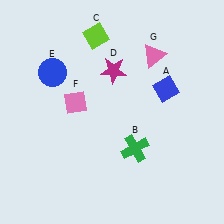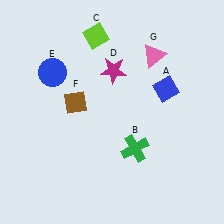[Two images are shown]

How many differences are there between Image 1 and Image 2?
There is 1 difference between the two images.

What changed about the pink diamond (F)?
In Image 1, F is pink. In Image 2, it changed to brown.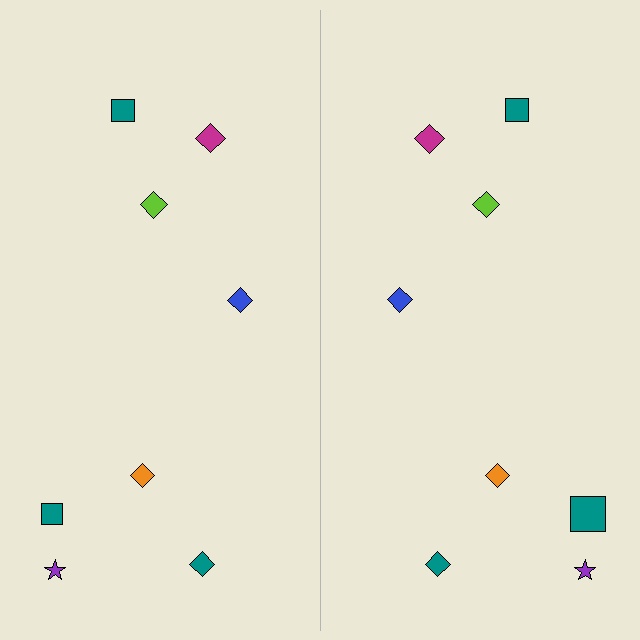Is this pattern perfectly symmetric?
No, the pattern is not perfectly symmetric. The teal square on the right side has a different size than its mirror counterpart.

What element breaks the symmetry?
The teal square on the right side has a different size than its mirror counterpart.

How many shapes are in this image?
There are 16 shapes in this image.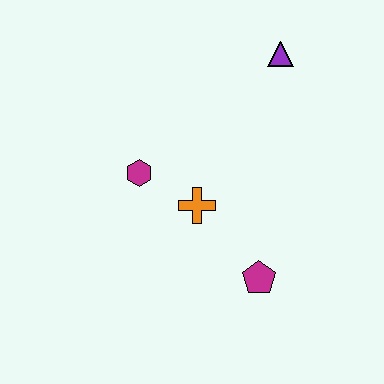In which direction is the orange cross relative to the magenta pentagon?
The orange cross is above the magenta pentagon.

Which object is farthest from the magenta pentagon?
The purple triangle is farthest from the magenta pentagon.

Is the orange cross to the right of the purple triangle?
No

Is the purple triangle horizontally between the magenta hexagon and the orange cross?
No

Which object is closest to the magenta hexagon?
The orange cross is closest to the magenta hexagon.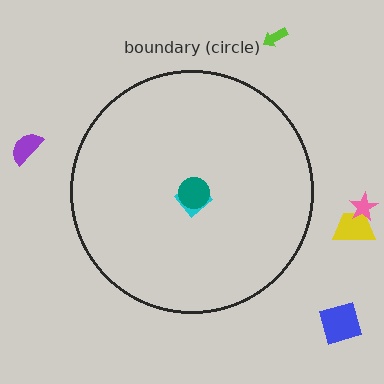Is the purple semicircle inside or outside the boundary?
Outside.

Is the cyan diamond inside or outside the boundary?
Inside.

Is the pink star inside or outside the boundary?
Outside.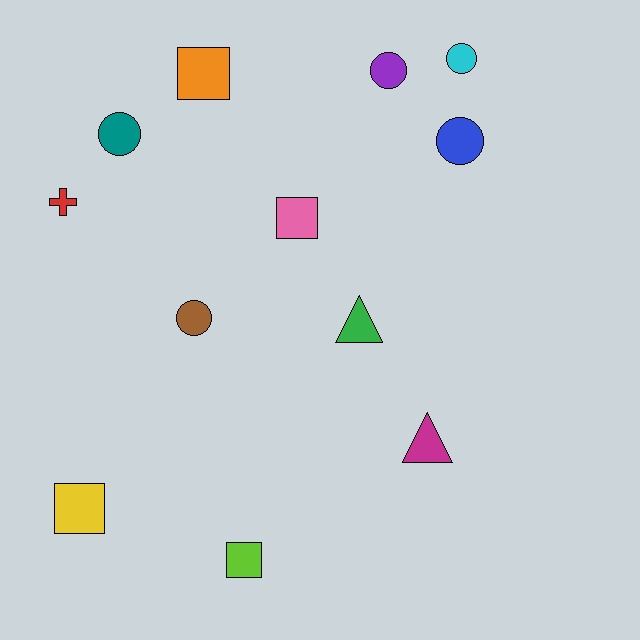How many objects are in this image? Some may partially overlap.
There are 12 objects.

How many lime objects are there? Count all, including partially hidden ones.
There is 1 lime object.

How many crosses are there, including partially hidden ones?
There is 1 cross.